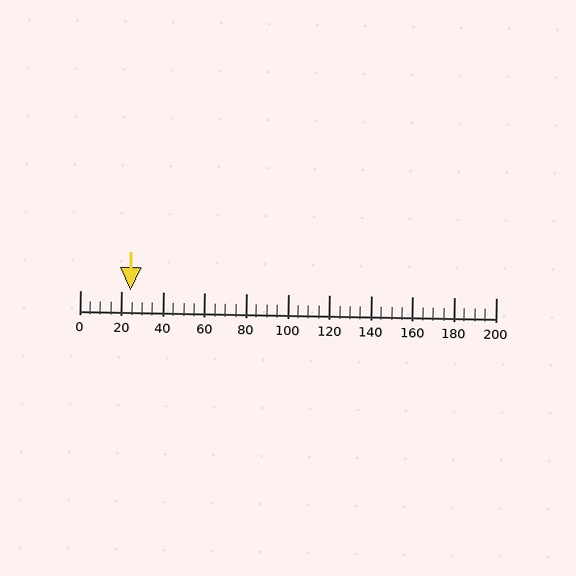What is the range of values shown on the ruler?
The ruler shows values from 0 to 200.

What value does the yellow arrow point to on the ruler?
The yellow arrow points to approximately 24.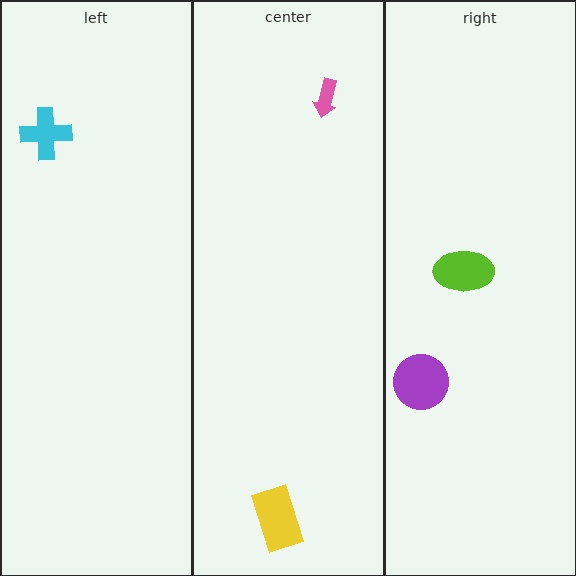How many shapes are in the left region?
1.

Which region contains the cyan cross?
The left region.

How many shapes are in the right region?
2.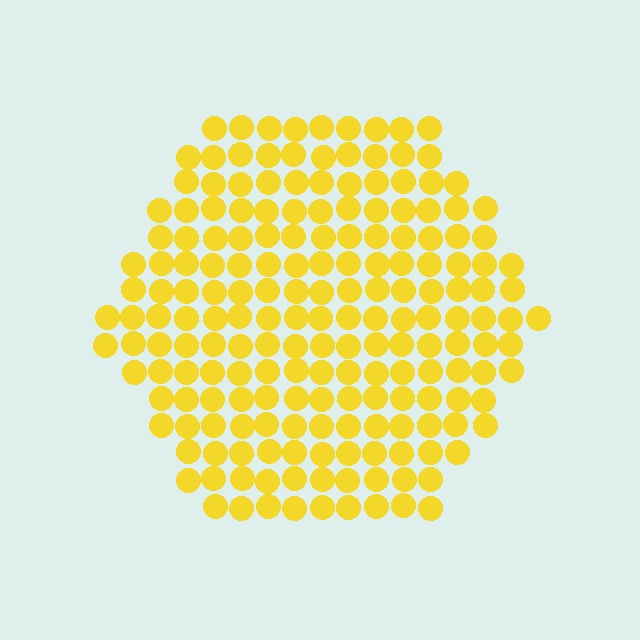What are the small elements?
The small elements are circles.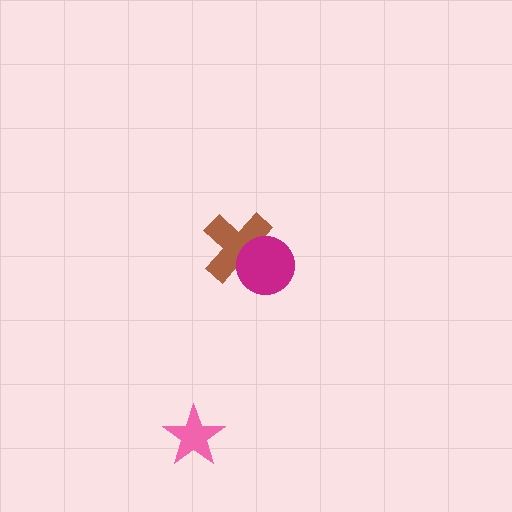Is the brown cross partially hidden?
Yes, it is partially covered by another shape.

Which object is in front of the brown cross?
The magenta circle is in front of the brown cross.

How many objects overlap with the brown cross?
1 object overlaps with the brown cross.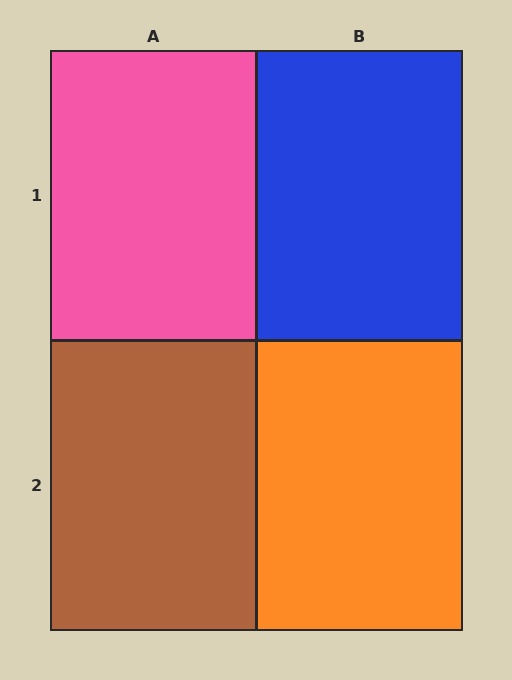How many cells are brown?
1 cell is brown.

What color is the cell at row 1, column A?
Pink.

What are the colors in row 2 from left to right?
Brown, orange.